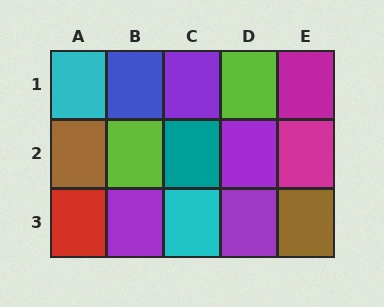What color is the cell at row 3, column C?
Cyan.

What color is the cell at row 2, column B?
Lime.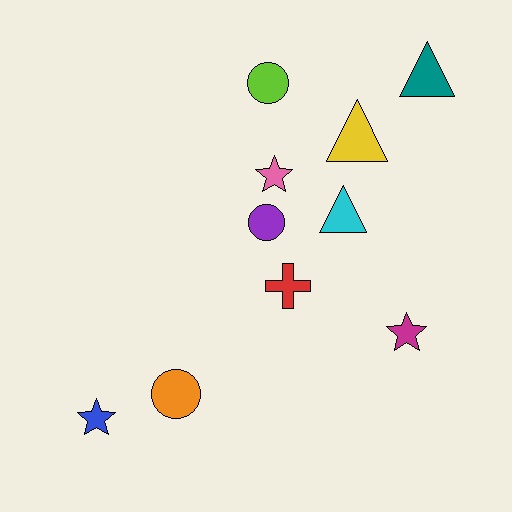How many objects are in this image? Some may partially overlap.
There are 10 objects.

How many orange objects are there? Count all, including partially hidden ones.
There is 1 orange object.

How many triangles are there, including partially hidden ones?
There are 3 triangles.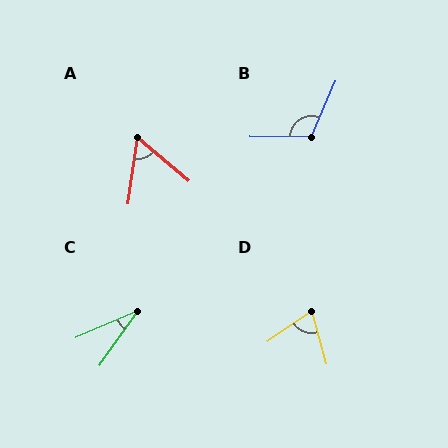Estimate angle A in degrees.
Approximately 58 degrees.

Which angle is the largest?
B, at approximately 113 degrees.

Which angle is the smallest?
C, at approximately 31 degrees.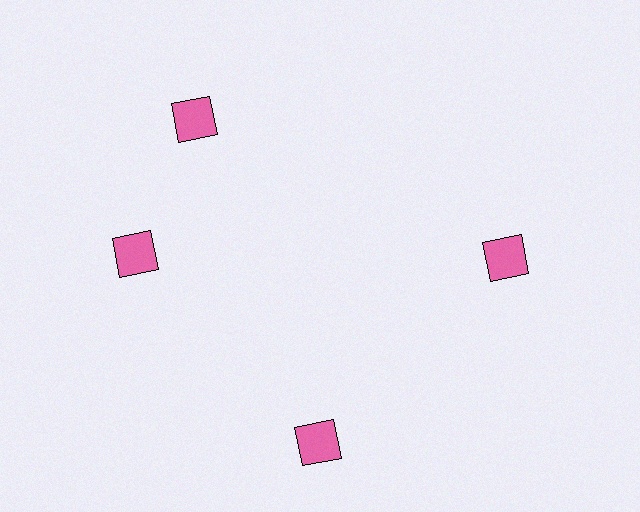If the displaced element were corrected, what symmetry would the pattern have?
It would have 4-fold rotational symmetry — the pattern would map onto itself every 90 degrees.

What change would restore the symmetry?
The symmetry would be restored by rotating it back into even spacing with its neighbors so that all 4 squares sit at equal angles and equal distance from the center.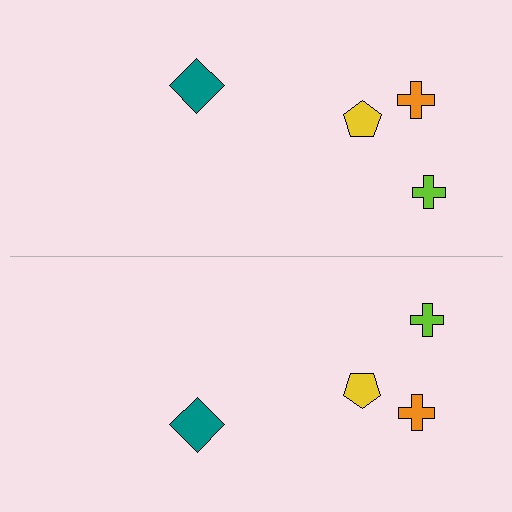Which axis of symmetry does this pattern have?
The pattern has a horizontal axis of symmetry running through the center of the image.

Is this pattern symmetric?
Yes, this pattern has bilateral (reflection) symmetry.